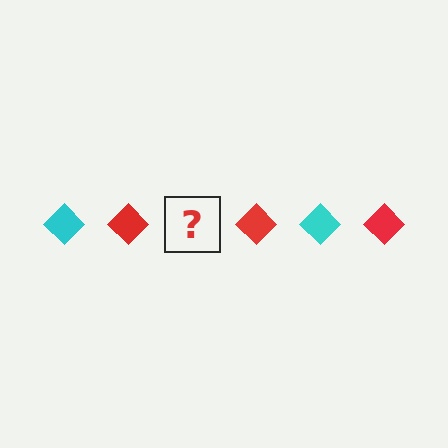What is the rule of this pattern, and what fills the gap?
The rule is that the pattern cycles through cyan, red diamonds. The gap should be filled with a cyan diamond.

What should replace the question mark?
The question mark should be replaced with a cyan diamond.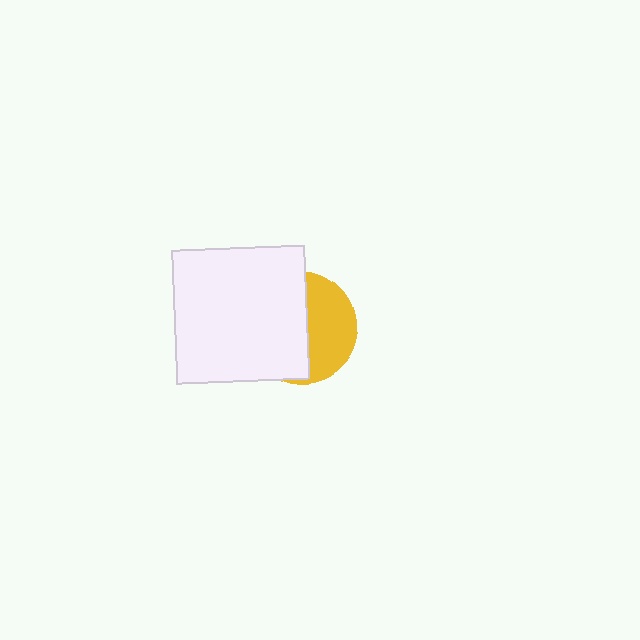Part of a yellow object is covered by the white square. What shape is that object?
It is a circle.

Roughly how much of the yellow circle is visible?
A small part of it is visible (roughly 44%).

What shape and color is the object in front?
The object in front is a white square.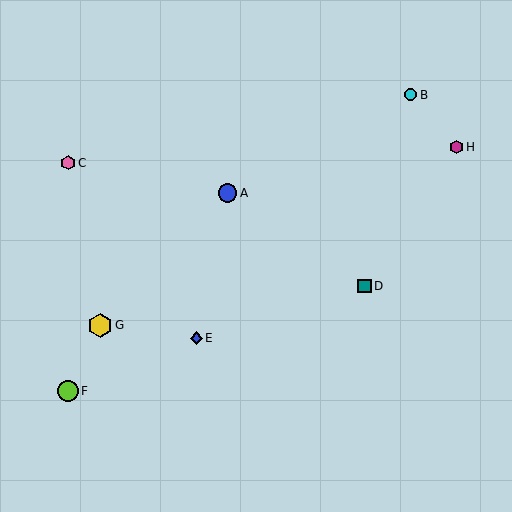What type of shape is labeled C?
Shape C is a pink hexagon.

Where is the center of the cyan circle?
The center of the cyan circle is at (411, 95).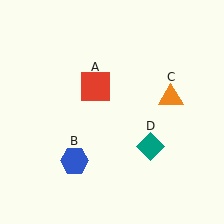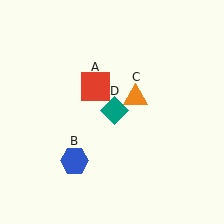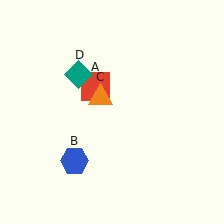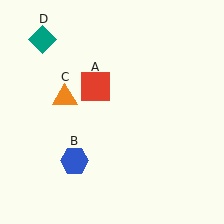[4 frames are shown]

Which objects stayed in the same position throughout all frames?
Red square (object A) and blue hexagon (object B) remained stationary.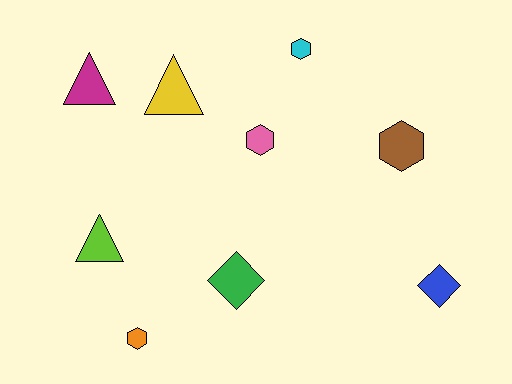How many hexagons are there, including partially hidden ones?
There are 4 hexagons.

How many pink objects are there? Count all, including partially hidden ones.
There is 1 pink object.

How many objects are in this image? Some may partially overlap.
There are 9 objects.